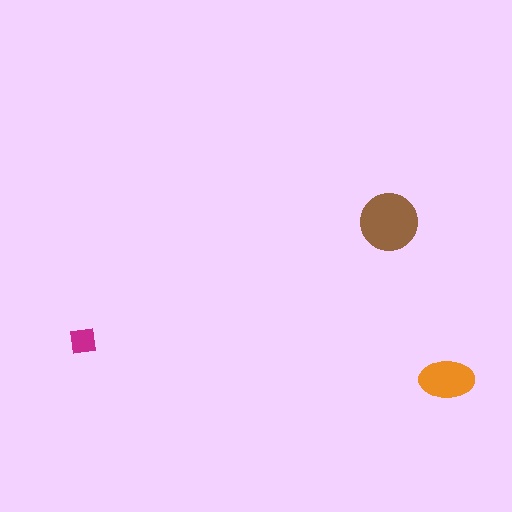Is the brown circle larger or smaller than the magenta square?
Larger.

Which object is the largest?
The brown circle.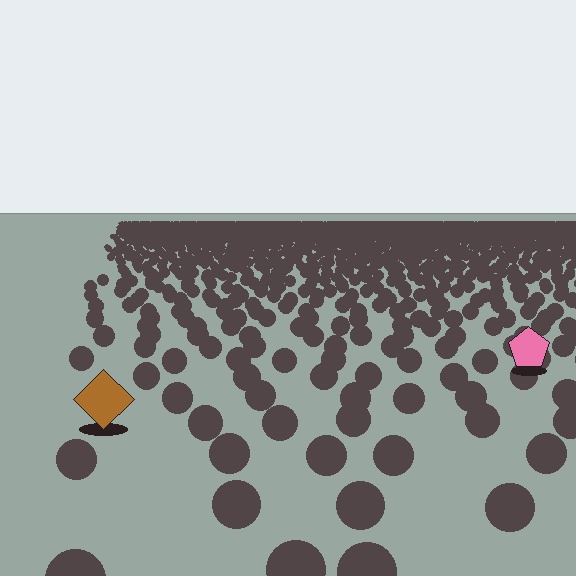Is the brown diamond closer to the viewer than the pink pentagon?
Yes. The brown diamond is closer — you can tell from the texture gradient: the ground texture is coarser near it.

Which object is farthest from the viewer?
The pink pentagon is farthest from the viewer. It appears smaller and the ground texture around it is denser.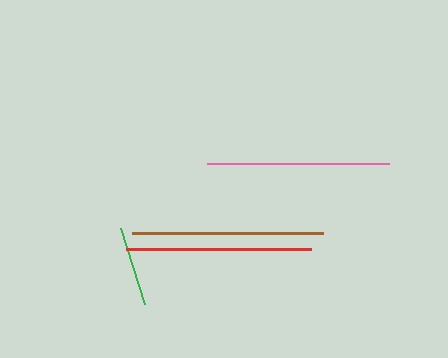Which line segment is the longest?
The brown line is the longest at approximately 191 pixels.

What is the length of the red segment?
The red segment is approximately 185 pixels long.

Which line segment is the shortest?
The green line is the shortest at approximately 80 pixels.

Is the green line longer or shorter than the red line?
The red line is longer than the green line.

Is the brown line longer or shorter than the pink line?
The brown line is longer than the pink line.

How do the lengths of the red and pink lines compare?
The red and pink lines are approximately the same length.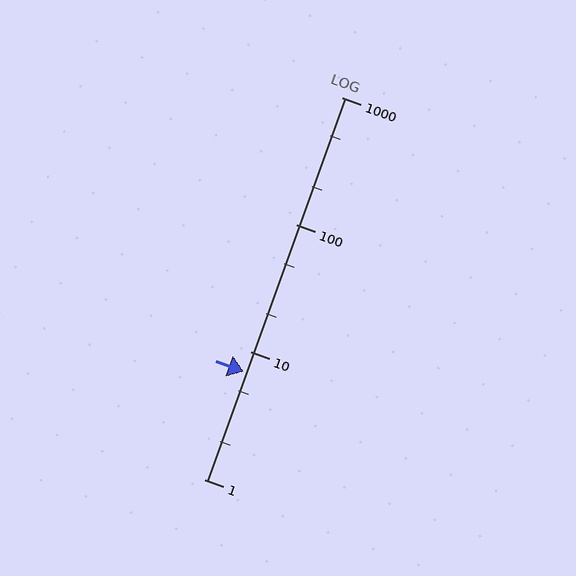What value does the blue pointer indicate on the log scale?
The pointer indicates approximately 7.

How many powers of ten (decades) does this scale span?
The scale spans 3 decades, from 1 to 1000.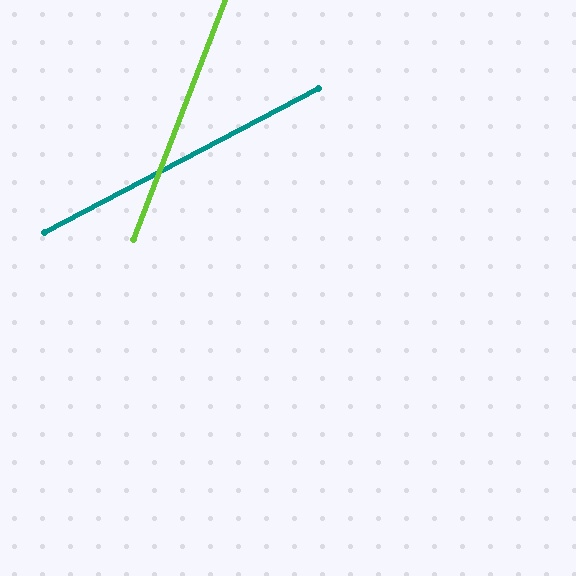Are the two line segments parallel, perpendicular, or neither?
Neither parallel nor perpendicular — they differ by about 41°.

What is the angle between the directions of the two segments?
Approximately 41 degrees.